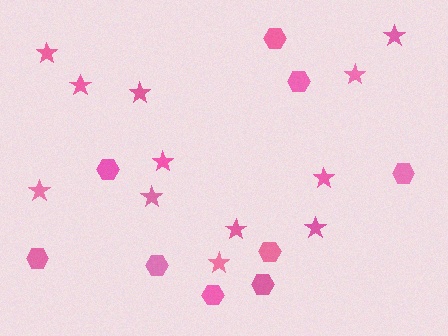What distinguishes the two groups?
There are 2 groups: one group of hexagons (9) and one group of stars (12).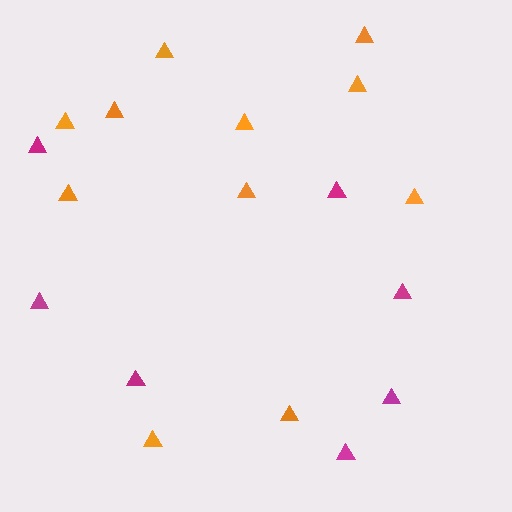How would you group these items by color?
There are 2 groups: one group of orange triangles (11) and one group of magenta triangles (7).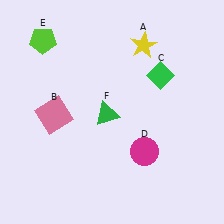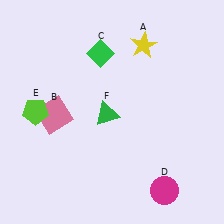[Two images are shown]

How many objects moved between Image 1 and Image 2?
3 objects moved between the two images.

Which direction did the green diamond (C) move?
The green diamond (C) moved left.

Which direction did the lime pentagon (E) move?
The lime pentagon (E) moved down.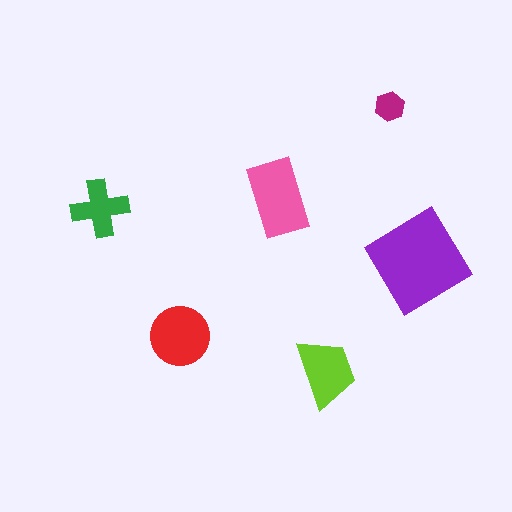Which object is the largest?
The purple diamond.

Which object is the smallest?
The magenta hexagon.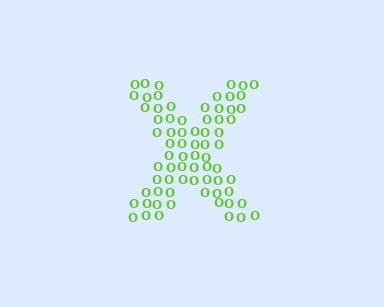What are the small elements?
The small elements are letter O's.